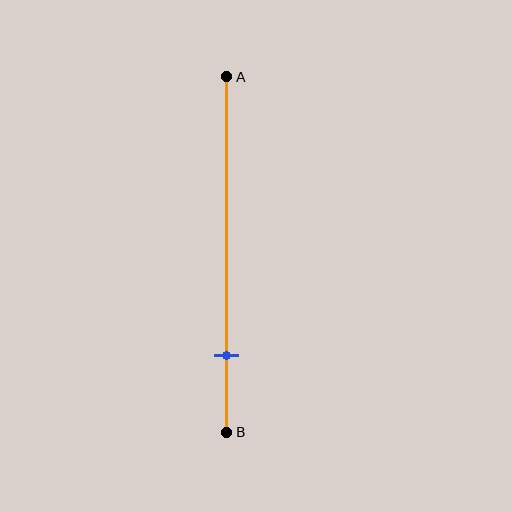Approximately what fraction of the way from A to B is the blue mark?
The blue mark is approximately 80% of the way from A to B.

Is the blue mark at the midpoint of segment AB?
No, the mark is at about 80% from A, not at the 50% midpoint.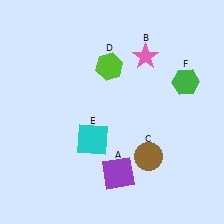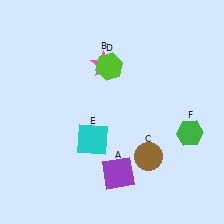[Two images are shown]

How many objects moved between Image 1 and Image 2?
2 objects moved between the two images.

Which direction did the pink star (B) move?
The pink star (B) moved left.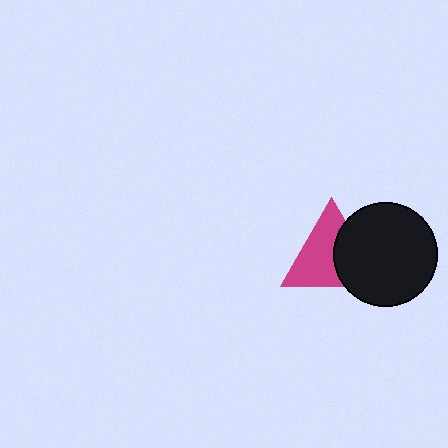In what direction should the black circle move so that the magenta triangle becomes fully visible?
The black circle should move right. That is the shortest direction to clear the overlap and leave the magenta triangle fully visible.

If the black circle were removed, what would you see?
You would see the complete magenta triangle.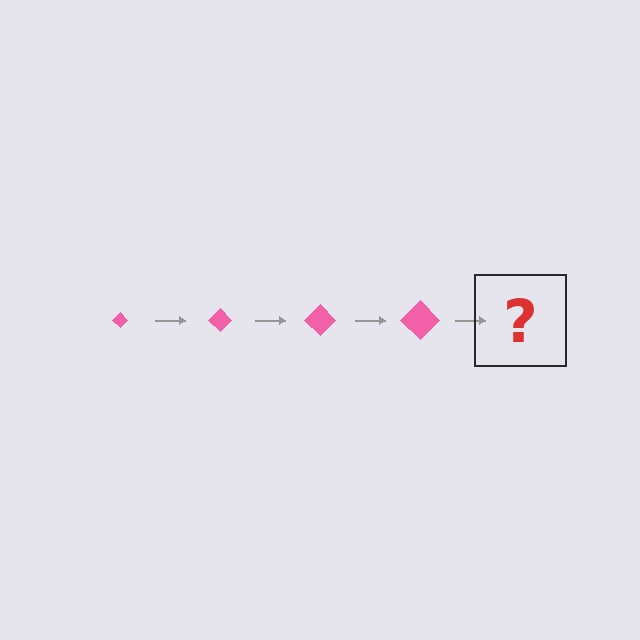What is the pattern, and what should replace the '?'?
The pattern is that the diamond gets progressively larger each step. The '?' should be a pink diamond, larger than the previous one.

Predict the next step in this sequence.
The next step is a pink diamond, larger than the previous one.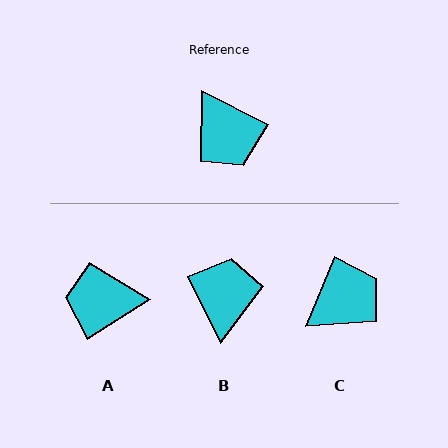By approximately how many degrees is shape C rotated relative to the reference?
Approximately 95 degrees counter-clockwise.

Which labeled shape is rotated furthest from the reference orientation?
B, about 144 degrees away.